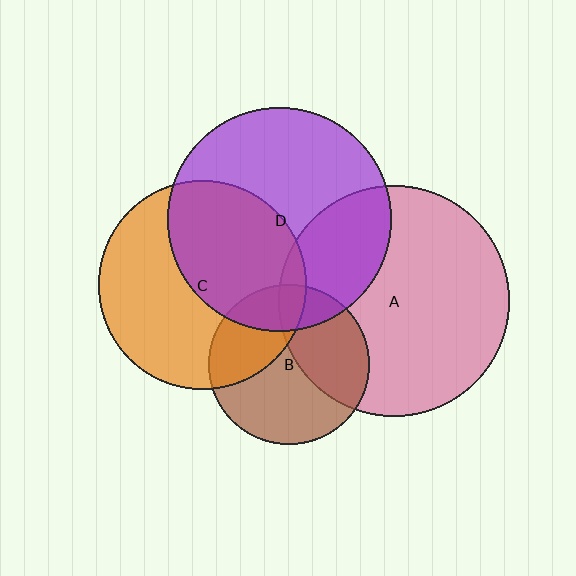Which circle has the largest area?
Circle A (pink).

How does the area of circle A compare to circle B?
Approximately 2.1 times.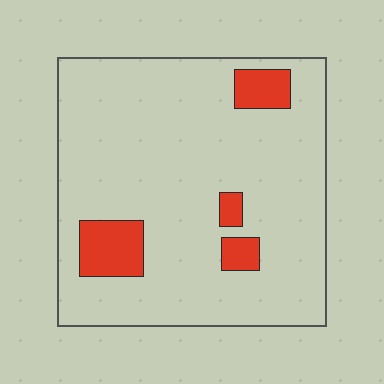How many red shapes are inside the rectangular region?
4.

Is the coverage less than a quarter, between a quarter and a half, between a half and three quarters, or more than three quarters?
Less than a quarter.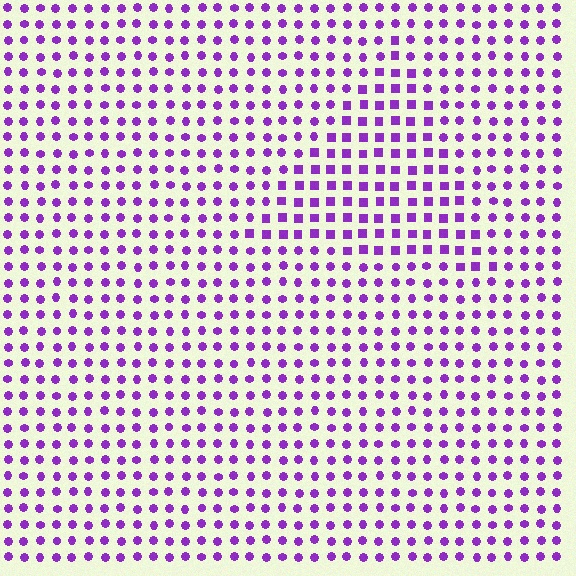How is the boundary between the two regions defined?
The boundary is defined by a change in element shape: squares inside vs. circles outside. All elements share the same color and spacing.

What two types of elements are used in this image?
The image uses squares inside the triangle region and circles outside it.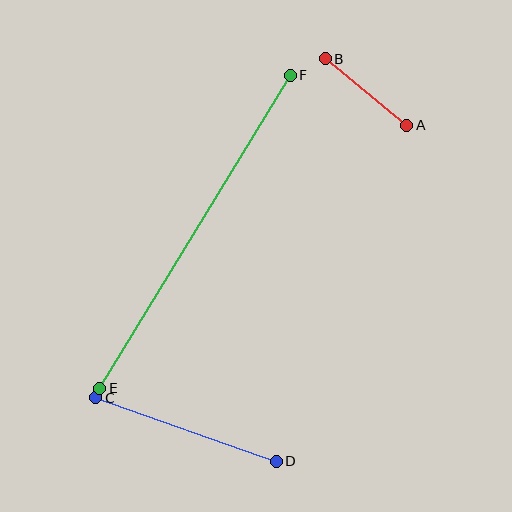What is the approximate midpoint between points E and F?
The midpoint is at approximately (195, 232) pixels.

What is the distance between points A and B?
The distance is approximately 105 pixels.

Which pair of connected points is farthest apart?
Points E and F are farthest apart.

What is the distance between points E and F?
The distance is approximately 366 pixels.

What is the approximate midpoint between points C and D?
The midpoint is at approximately (186, 430) pixels.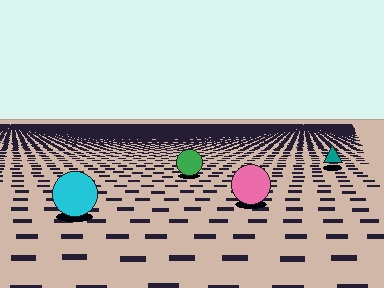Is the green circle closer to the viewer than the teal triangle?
Yes. The green circle is closer — you can tell from the texture gradient: the ground texture is coarser near it.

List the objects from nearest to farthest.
From nearest to farthest: the cyan circle, the pink circle, the green circle, the teal triangle.